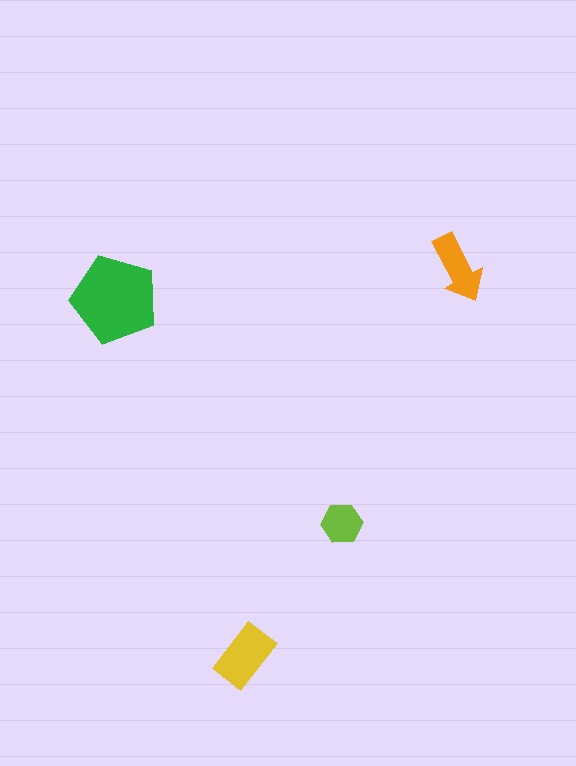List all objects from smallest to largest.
The lime hexagon, the orange arrow, the yellow rectangle, the green pentagon.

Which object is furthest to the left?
The green pentagon is leftmost.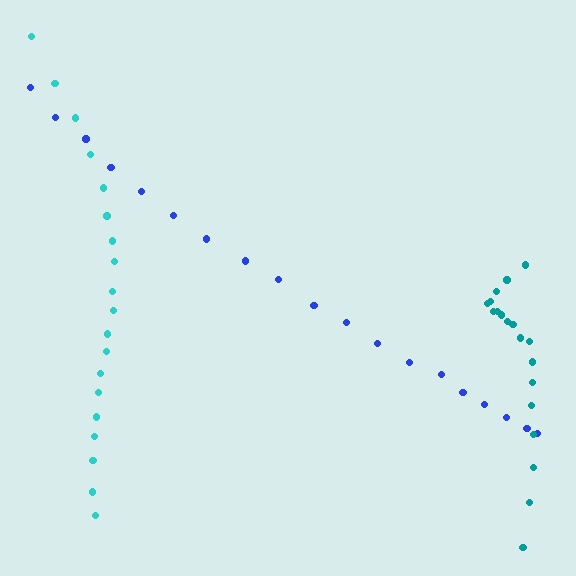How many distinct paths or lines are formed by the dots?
There are 3 distinct paths.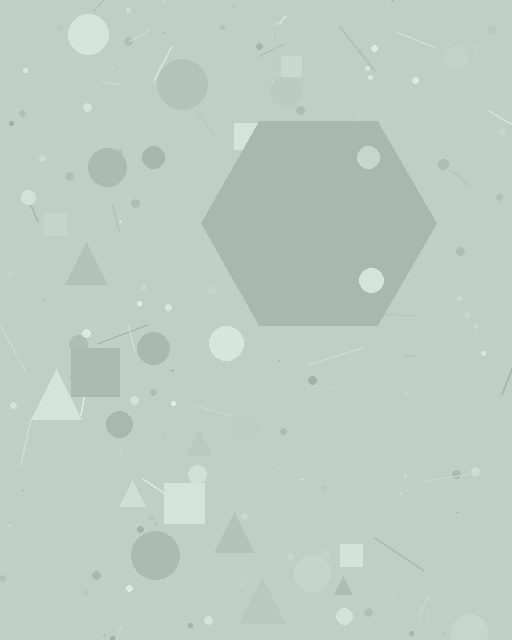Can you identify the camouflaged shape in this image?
The camouflaged shape is a hexagon.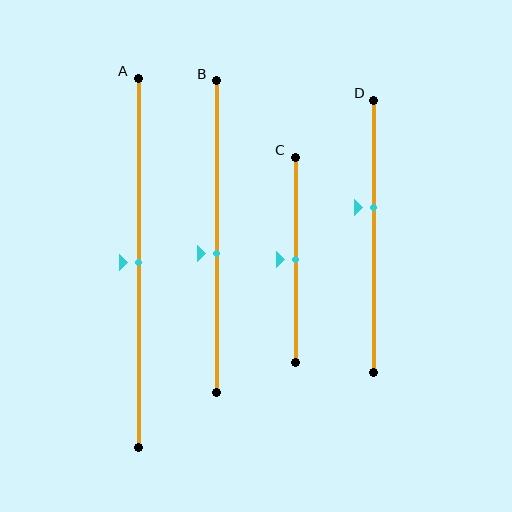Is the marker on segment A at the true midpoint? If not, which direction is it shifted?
Yes, the marker on segment A is at the true midpoint.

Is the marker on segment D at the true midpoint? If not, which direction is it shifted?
No, the marker on segment D is shifted upward by about 10% of the segment length.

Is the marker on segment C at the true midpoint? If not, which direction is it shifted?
Yes, the marker on segment C is at the true midpoint.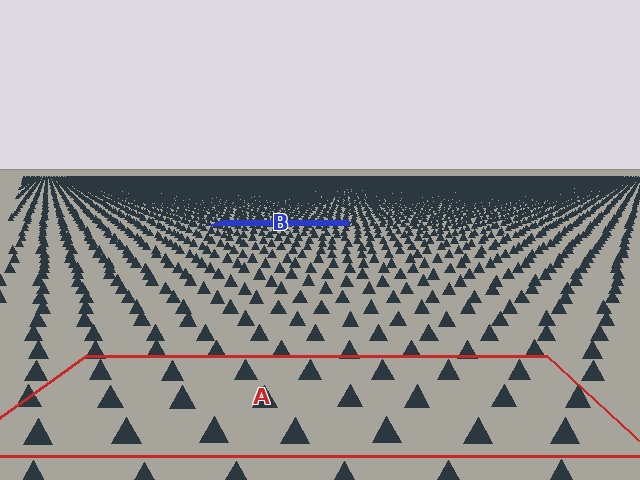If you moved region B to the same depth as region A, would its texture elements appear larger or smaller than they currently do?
They would appear larger. At a closer depth, the same texture elements are projected at a bigger on-screen size.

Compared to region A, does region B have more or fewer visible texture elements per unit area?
Region B has more texture elements per unit area — they are packed more densely because it is farther away.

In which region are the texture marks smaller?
The texture marks are smaller in region B, because it is farther away.